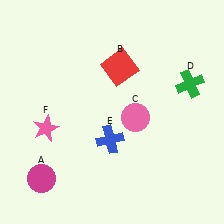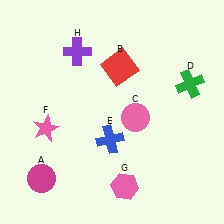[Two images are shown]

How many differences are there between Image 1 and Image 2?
There are 2 differences between the two images.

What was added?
A pink hexagon (G), a purple cross (H) were added in Image 2.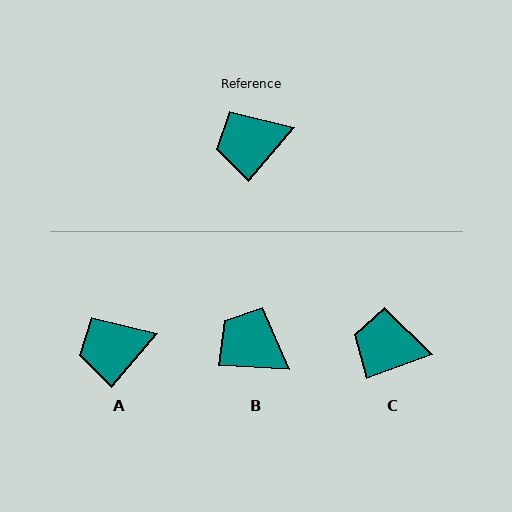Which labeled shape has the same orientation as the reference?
A.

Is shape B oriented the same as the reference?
No, it is off by about 52 degrees.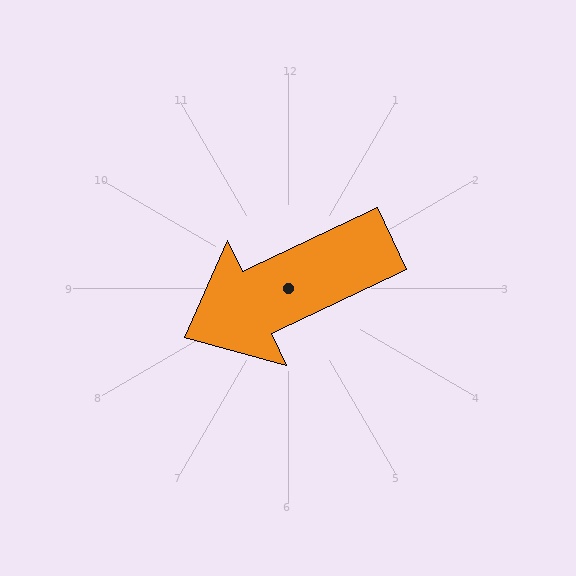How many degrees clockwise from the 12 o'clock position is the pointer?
Approximately 245 degrees.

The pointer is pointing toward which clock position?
Roughly 8 o'clock.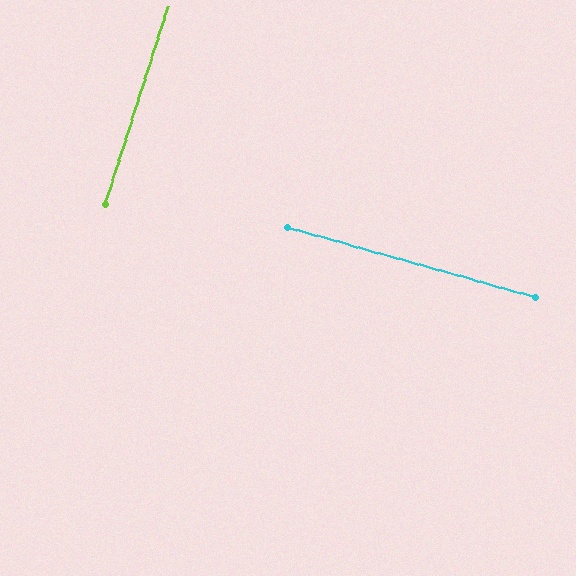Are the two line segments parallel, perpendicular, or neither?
Perpendicular — they meet at approximately 88°.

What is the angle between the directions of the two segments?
Approximately 88 degrees.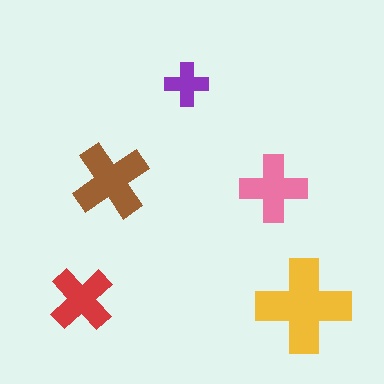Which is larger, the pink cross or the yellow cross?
The yellow one.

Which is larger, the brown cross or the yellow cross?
The yellow one.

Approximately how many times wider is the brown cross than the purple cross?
About 1.5 times wider.